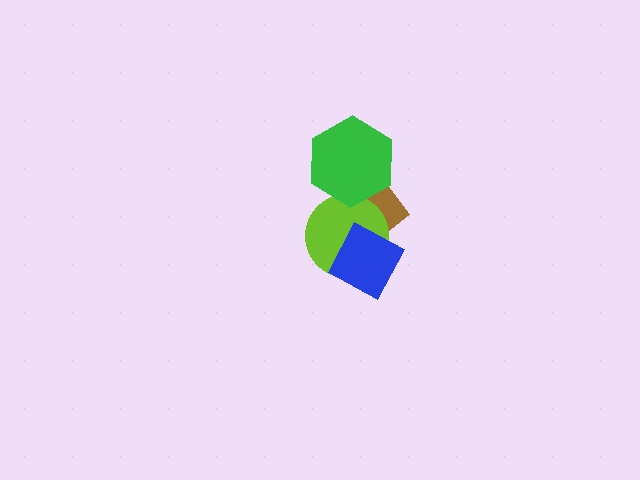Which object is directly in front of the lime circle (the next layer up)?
The blue square is directly in front of the lime circle.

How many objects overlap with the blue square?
2 objects overlap with the blue square.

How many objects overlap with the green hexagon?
2 objects overlap with the green hexagon.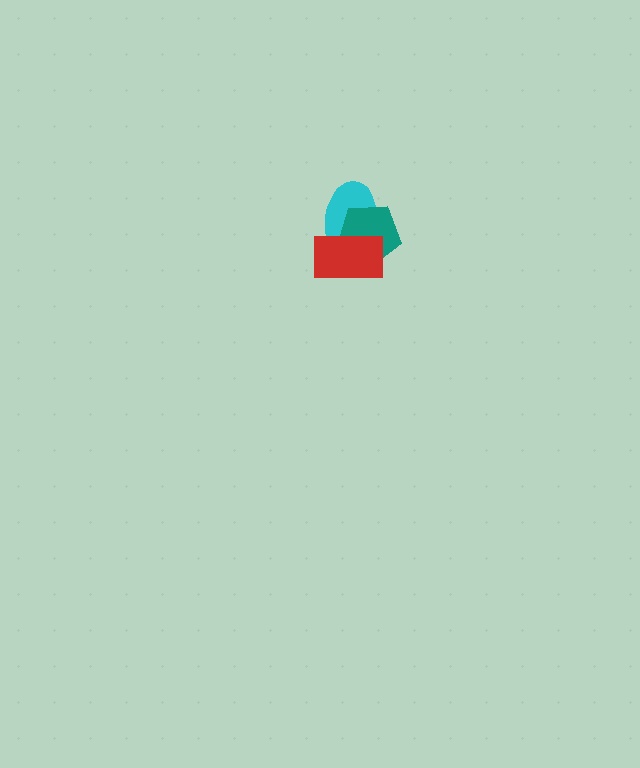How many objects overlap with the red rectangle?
2 objects overlap with the red rectangle.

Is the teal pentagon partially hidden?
Yes, it is partially covered by another shape.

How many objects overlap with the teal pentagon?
2 objects overlap with the teal pentagon.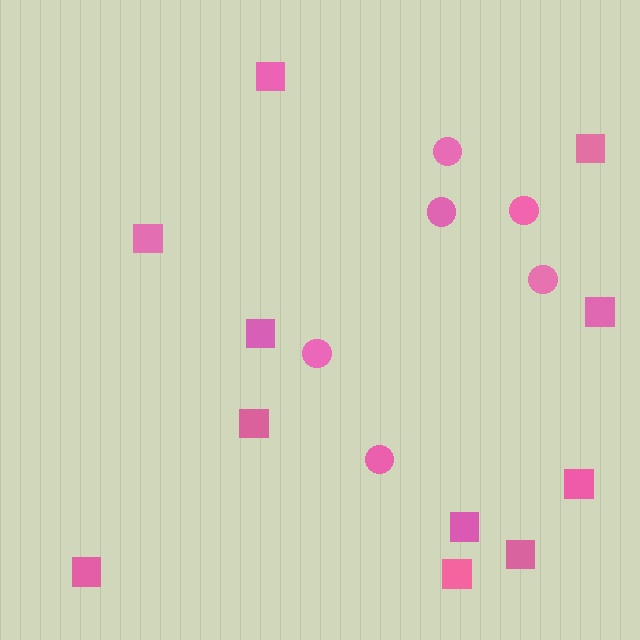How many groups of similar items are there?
There are 2 groups: one group of circles (6) and one group of squares (11).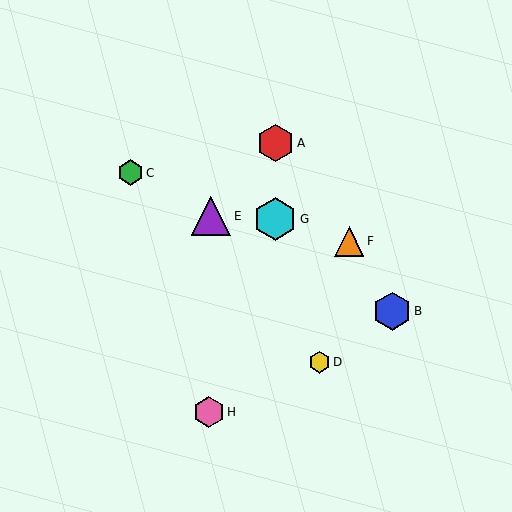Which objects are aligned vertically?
Objects A, G are aligned vertically.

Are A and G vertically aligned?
Yes, both are at x≈275.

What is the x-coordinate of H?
Object H is at x≈209.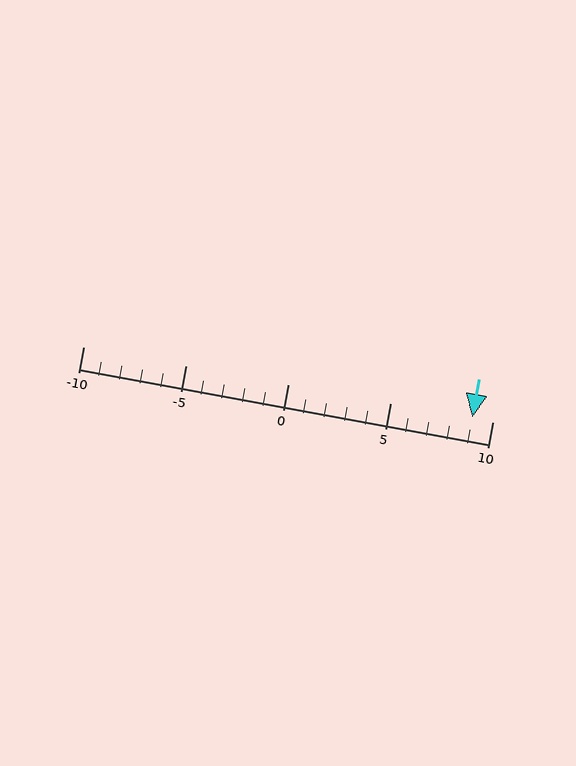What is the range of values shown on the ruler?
The ruler shows values from -10 to 10.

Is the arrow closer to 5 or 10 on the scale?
The arrow is closer to 10.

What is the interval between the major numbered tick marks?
The major tick marks are spaced 5 units apart.